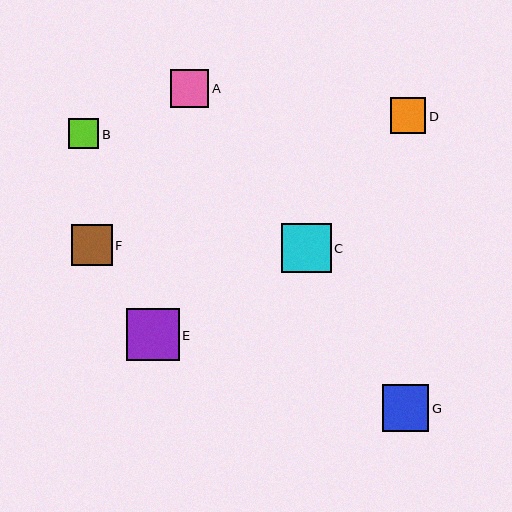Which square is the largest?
Square E is the largest with a size of approximately 52 pixels.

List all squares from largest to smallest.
From largest to smallest: E, C, G, F, A, D, B.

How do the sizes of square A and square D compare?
Square A and square D are approximately the same size.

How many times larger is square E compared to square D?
Square E is approximately 1.5 times the size of square D.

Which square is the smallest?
Square B is the smallest with a size of approximately 30 pixels.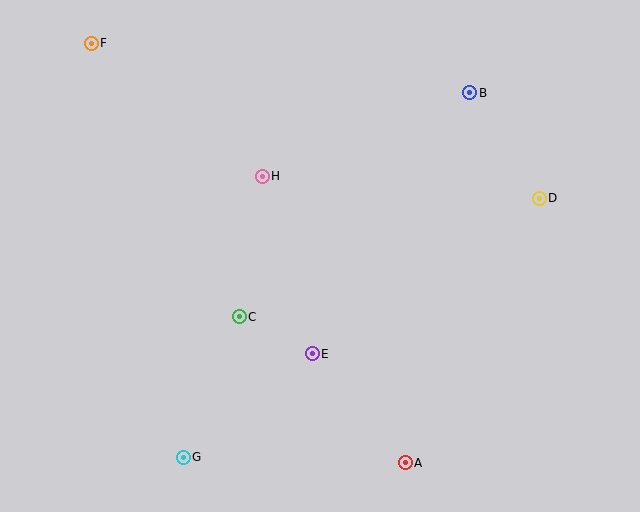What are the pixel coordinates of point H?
Point H is at (262, 176).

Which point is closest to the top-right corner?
Point B is closest to the top-right corner.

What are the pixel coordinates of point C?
Point C is at (239, 317).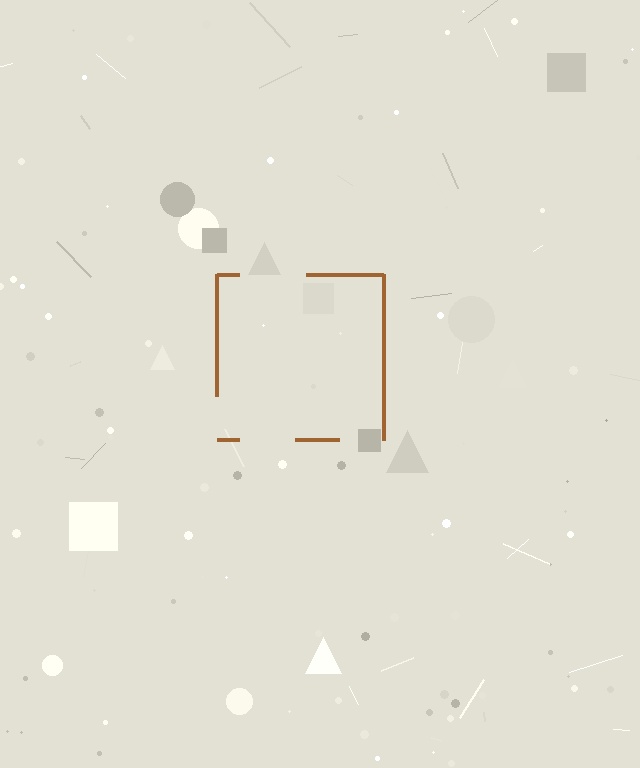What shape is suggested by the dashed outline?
The dashed outline suggests a square.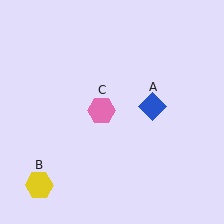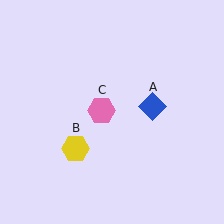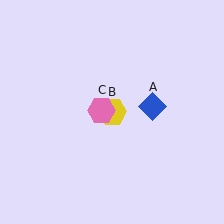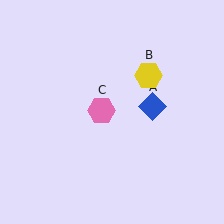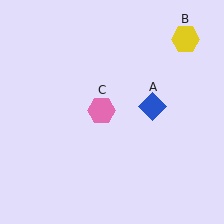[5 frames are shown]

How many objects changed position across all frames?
1 object changed position: yellow hexagon (object B).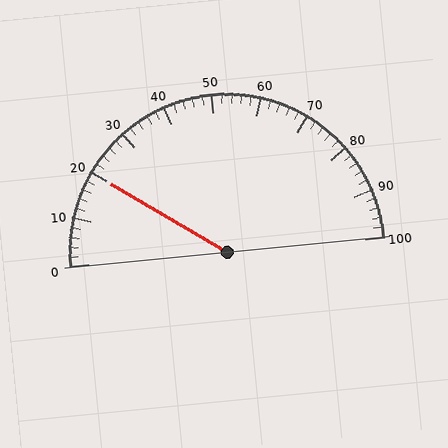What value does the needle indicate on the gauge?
The needle indicates approximately 20.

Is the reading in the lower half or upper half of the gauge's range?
The reading is in the lower half of the range (0 to 100).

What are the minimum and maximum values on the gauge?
The gauge ranges from 0 to 100.